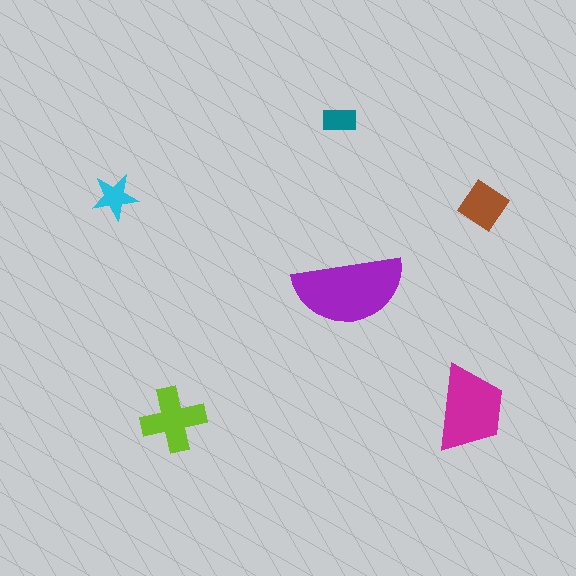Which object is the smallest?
The teal rectangle.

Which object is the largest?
The purple semicircle.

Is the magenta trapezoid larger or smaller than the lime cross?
Larger.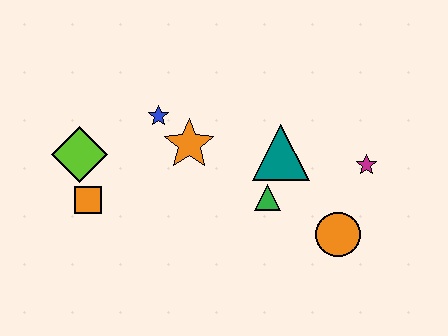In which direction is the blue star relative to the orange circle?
The blue star is to the left of the orange circle.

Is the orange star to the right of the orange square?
Yes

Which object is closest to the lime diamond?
The orange square is closest to the lime diamond.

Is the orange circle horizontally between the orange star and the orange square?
No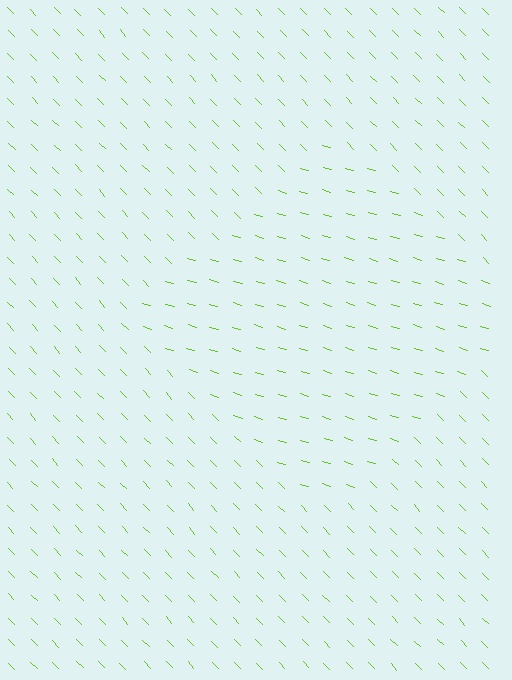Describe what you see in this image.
The image is filled with small lime line segments. A diamond region in the image has lines oriented differently from the surrounding lines, creating a visible texture boundary.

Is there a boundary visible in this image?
Yes, there is a texture boundary formed by a change in line orientation.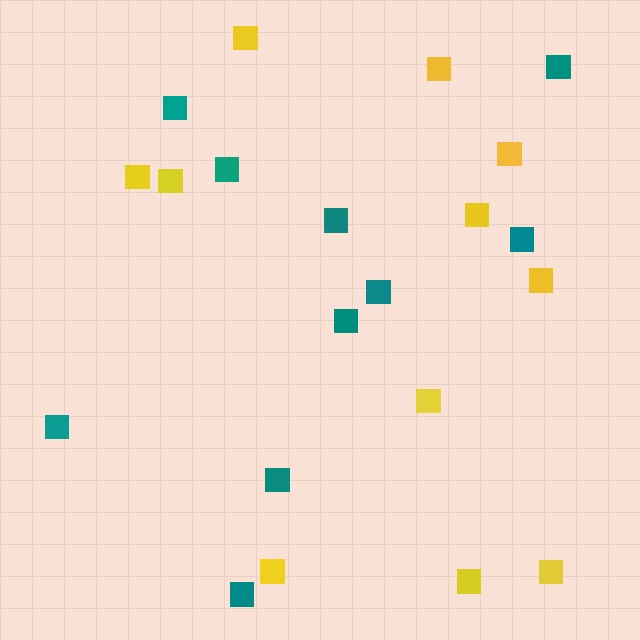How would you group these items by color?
There are 2 groups: one group of teal squares (10) and one group of yellow squares (11).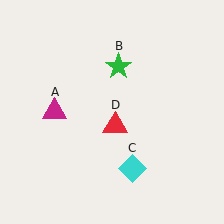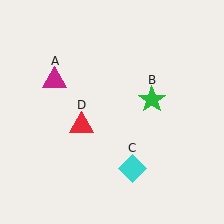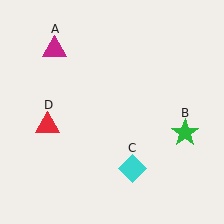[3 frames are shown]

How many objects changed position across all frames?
3 objects changed position: magenta triangle (object A), green star (object B), red triangle (object D).